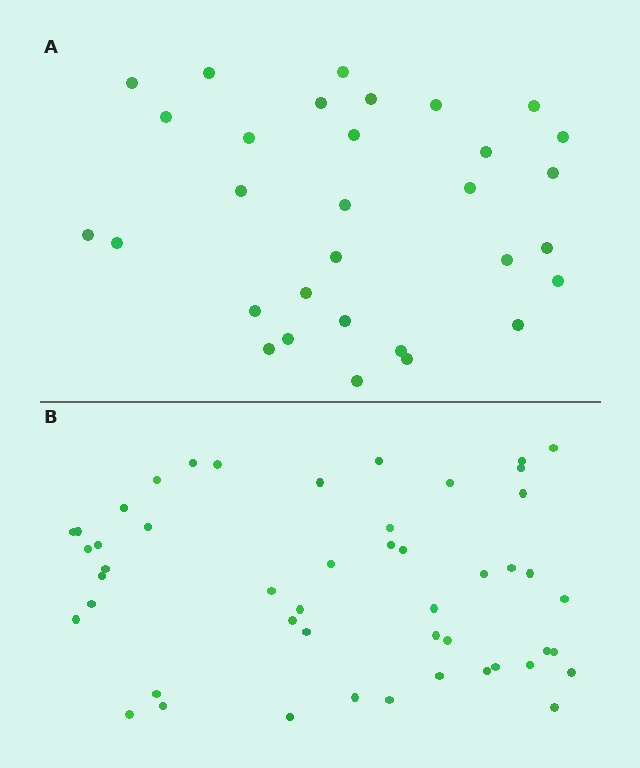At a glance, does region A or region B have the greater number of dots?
Region B (the bottom region) has more dots.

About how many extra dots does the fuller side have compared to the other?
Region B has approximately 20 more dots than region A.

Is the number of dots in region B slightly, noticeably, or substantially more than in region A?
Region B has substantially more. The ratio is roughly 1.6 to 1.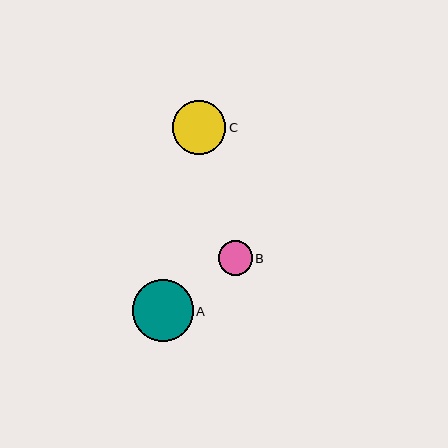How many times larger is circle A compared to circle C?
Circle A is approximately 1.1 times the size of circle C.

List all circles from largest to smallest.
From largest to smallest: A, C, B.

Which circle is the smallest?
Circle B is the smallest with a size of approximately 34 pixels.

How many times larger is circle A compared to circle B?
Circle A is approximately 1.8 times the size of circle B.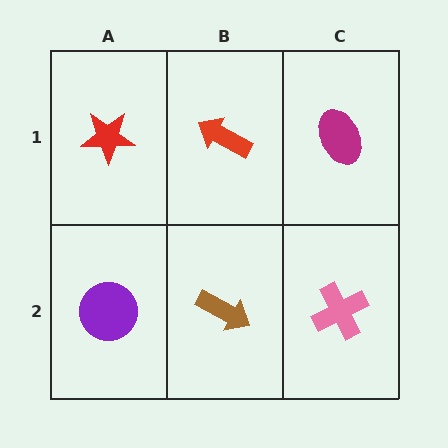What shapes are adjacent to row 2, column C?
A magenta ellipse (row 1, column C), a brown arrow (row 2, column B).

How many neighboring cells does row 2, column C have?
2.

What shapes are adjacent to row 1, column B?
A brown arrow (row 2, column B), a red star (row 1, column A), a magenta ellipse (row 1, column C).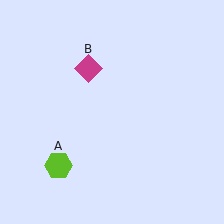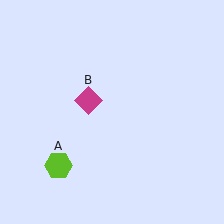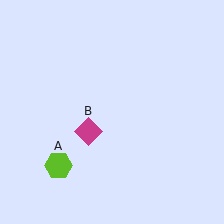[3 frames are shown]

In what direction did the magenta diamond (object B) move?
The magenta diamond (object B) moved down.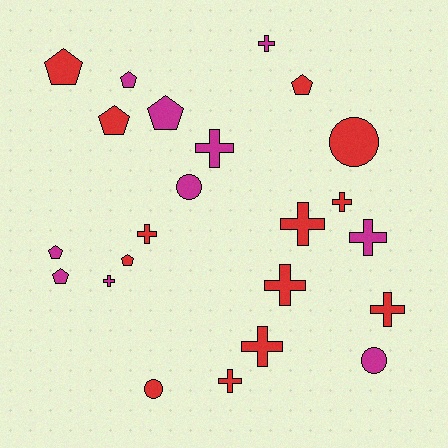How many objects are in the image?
There are 23 objects.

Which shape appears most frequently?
Cross, with 11 objects.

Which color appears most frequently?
Red, with 13 objects.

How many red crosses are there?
There are 7 red crosses.